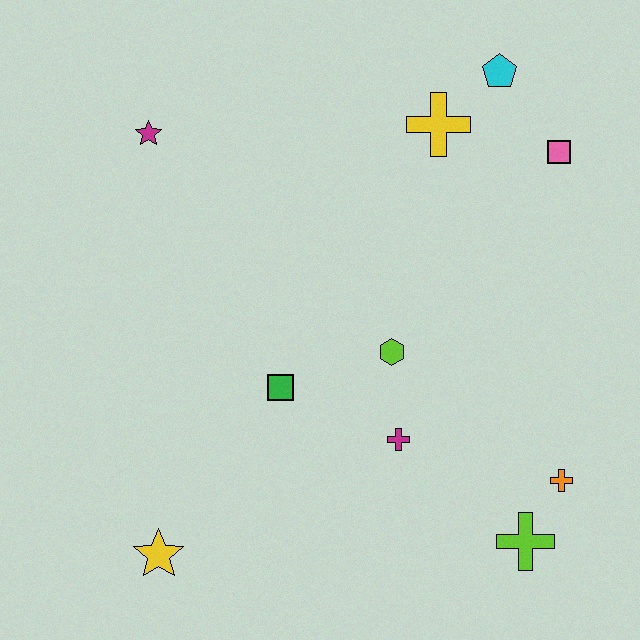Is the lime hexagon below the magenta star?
Yes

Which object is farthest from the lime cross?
The magenta star is farthest from the lime cross.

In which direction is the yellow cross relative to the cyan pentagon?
The yellow cross is to the left of the cyan pentagon.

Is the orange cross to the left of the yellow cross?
No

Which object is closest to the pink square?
The cyan pentagon is closest to the pink square.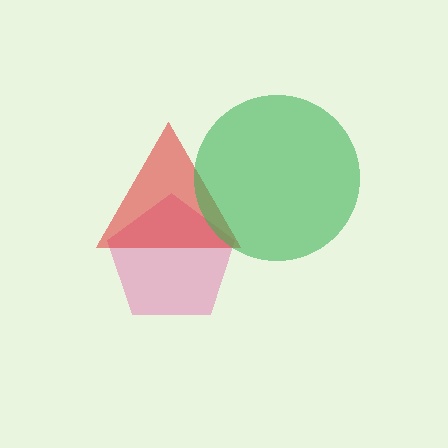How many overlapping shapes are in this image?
There are 3 overlapping shapes in the image.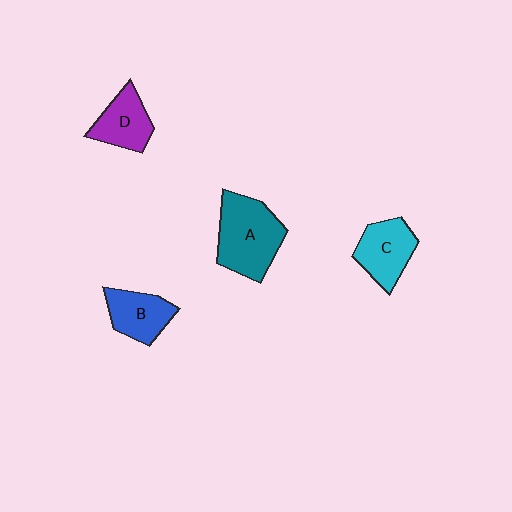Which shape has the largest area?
Shape A (teal).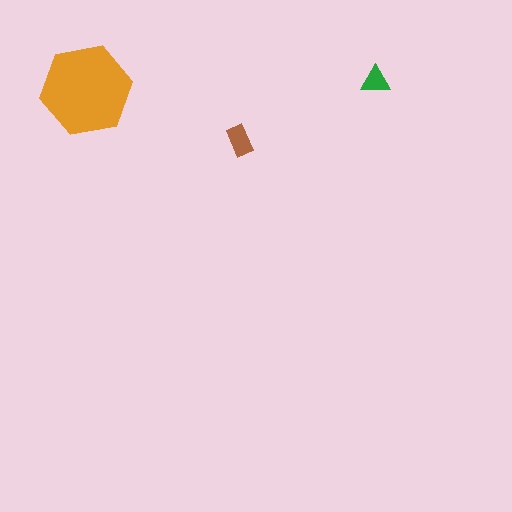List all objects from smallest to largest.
The green triangle, the brown rectangle, the orange hexagon.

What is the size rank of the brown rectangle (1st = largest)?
2nd.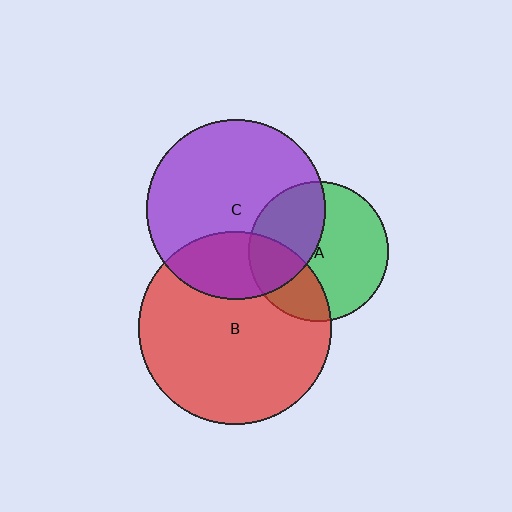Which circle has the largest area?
Circle B (red).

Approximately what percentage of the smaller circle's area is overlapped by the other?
Approximately 30%.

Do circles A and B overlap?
Yes.